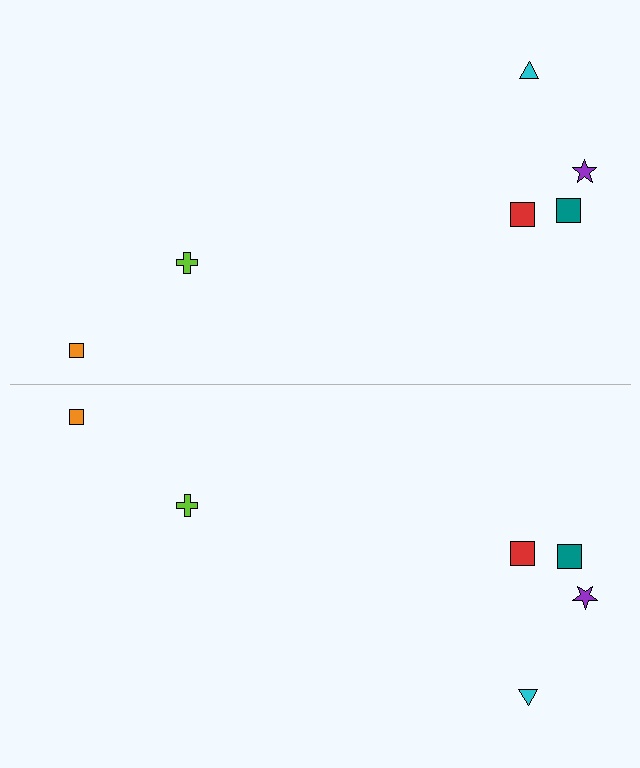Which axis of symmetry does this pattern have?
The pattern has a horizontal axis of symmetry running through the center of the image.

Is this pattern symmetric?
Yes, this pattern has bilateral (reflection) symmetry.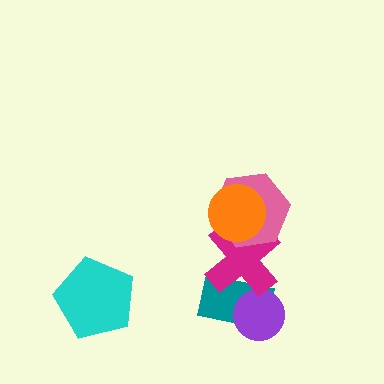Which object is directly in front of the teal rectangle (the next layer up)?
The purple circle is directly in front of the teal rectangle.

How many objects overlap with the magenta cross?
4 objects overlap with the magenta cross.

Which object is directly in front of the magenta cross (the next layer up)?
The pink hexagon is directly in front of the magenta cross.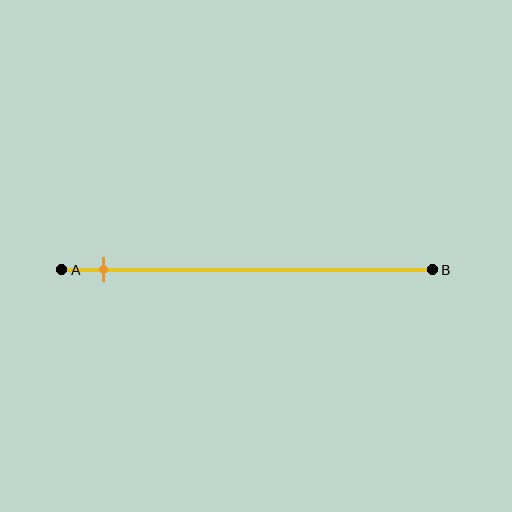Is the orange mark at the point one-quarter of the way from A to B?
No, the mark is at about 10% from A, not at the 25% one-quarter point.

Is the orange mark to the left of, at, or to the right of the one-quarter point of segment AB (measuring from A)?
The orange mark is to the left of the one-quarter point of segment AB.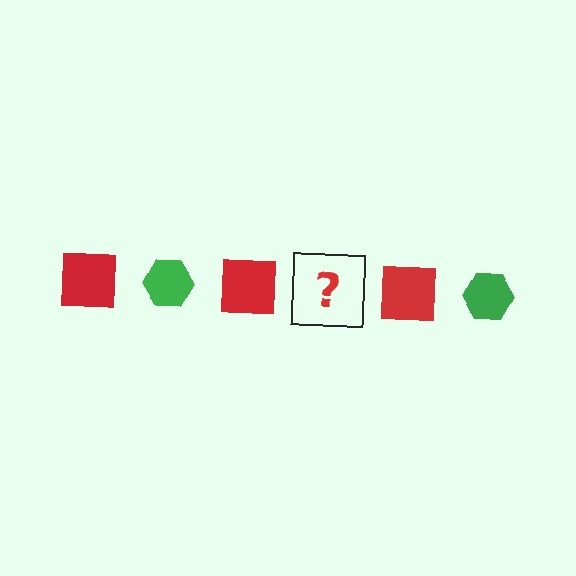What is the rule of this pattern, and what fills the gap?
The rule is that the pattern alternates between red square and green hexagon. The gap should be filled with a green hexagon.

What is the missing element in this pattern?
The missing element is a green hexagon.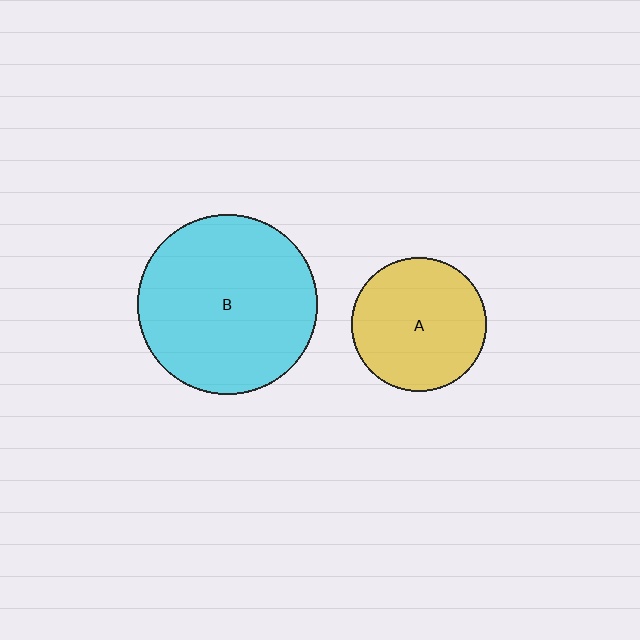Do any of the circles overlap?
No, none of the circles overlap.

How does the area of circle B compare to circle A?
Approximately 1.8 times.